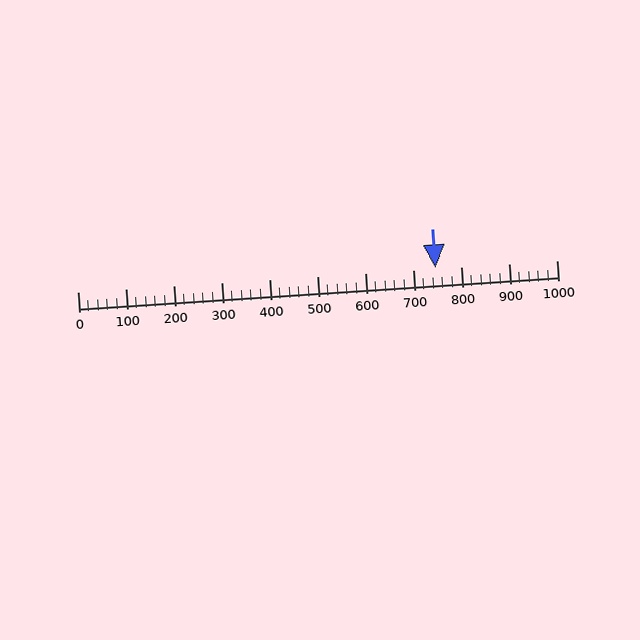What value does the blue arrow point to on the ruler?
The blue arrow points to approximately 746.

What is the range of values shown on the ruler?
The ruler shows values from 0 to 1000.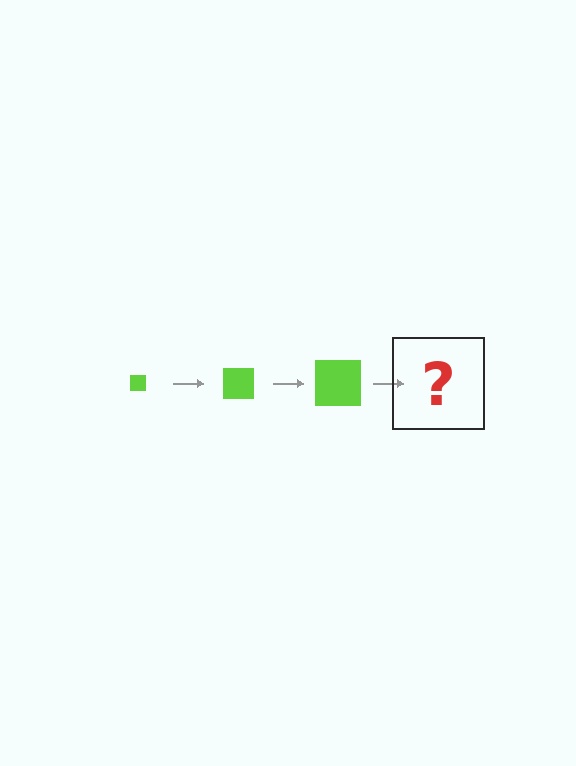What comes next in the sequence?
The next element should be a lime square, larger than the previous one.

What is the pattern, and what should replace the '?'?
The pattern is that the square gets progressively larger each step. The '?' should be a lime square, larger than the previous one.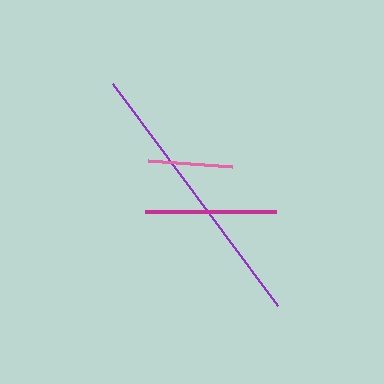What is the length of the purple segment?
The purple segment is approximately 276 pixels long.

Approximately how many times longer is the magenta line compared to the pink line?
The magenta line is approximately 1.6 times the length of the pink line.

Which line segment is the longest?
The purple line is the longest at approximately 276 pixels.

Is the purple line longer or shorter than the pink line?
The purple line is longer than the pink line.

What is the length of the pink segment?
The pink segment is approximately 84 pixels long.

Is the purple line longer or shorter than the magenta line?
The purple line is longer than the magenta line.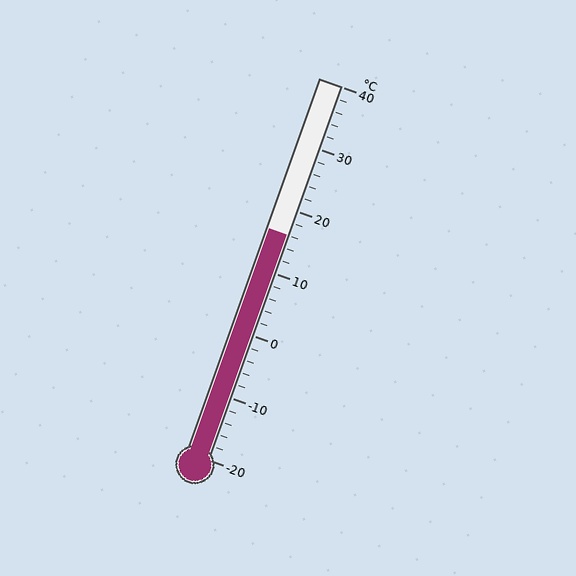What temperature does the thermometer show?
The thermometer shows approximately 16°C.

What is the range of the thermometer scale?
The thermometer scale ranges from -20°C to 40°C.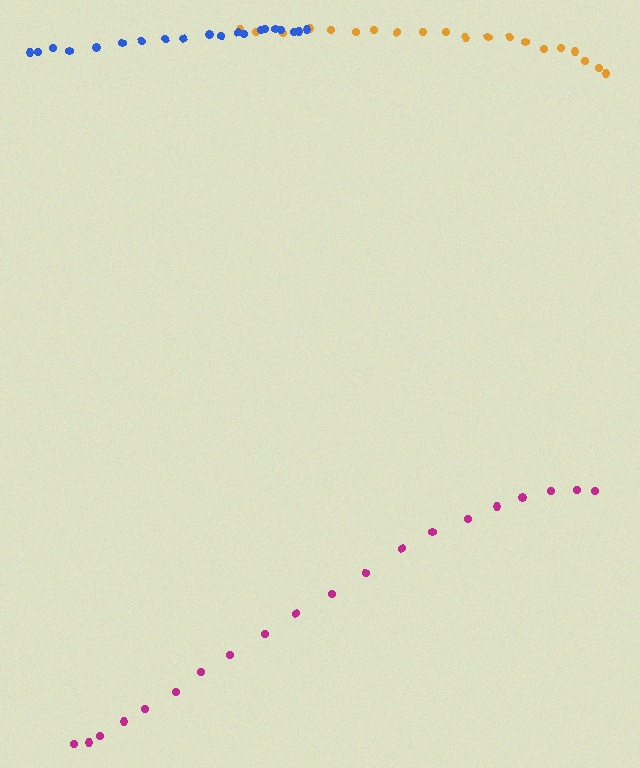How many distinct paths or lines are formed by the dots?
There are 3 distinct paths.